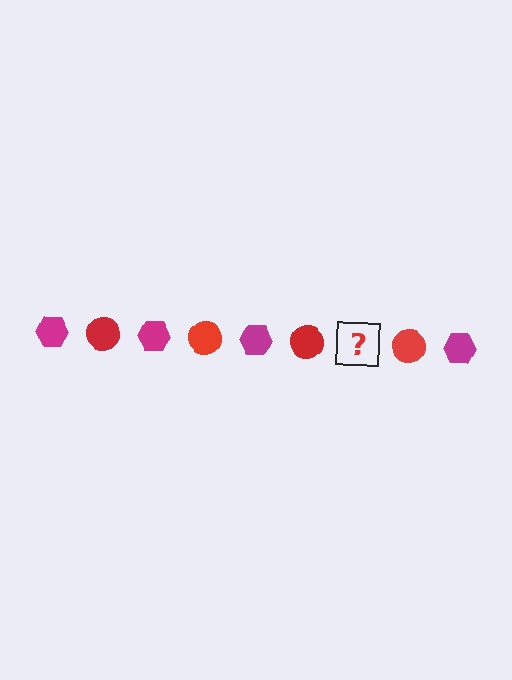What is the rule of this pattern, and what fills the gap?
The rule is that the pattern alternates between magenta hexagon and red circle. The gap should be filled with a magenta hexagon.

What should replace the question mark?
The question mark should be replaced with a magenta hexagon.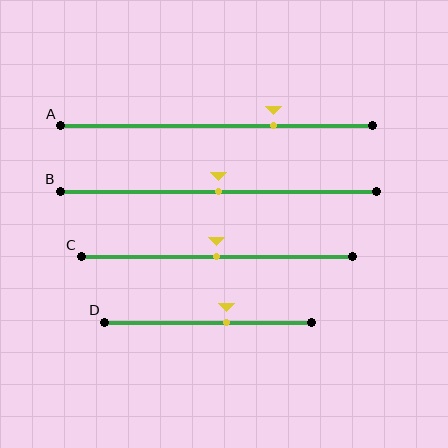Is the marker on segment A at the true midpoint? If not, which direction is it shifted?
No, the marker on segment A is shifted to the right by about 18% of the segment length.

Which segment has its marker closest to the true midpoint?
Segment B has its marker closest to the true midpoint.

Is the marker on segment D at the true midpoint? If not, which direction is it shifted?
No, the marker on segment D is shifted to the right by about 9% of the segment length.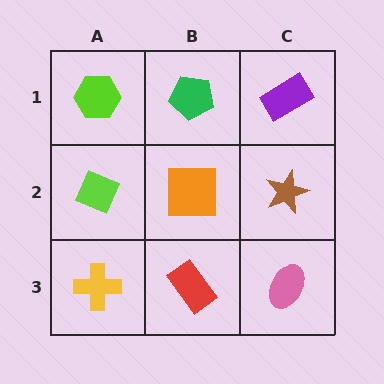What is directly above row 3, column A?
A lime diamond.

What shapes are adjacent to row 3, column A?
A lime diamond (row 2, column A), a red rectangle (row 3, column B).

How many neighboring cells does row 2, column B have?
4.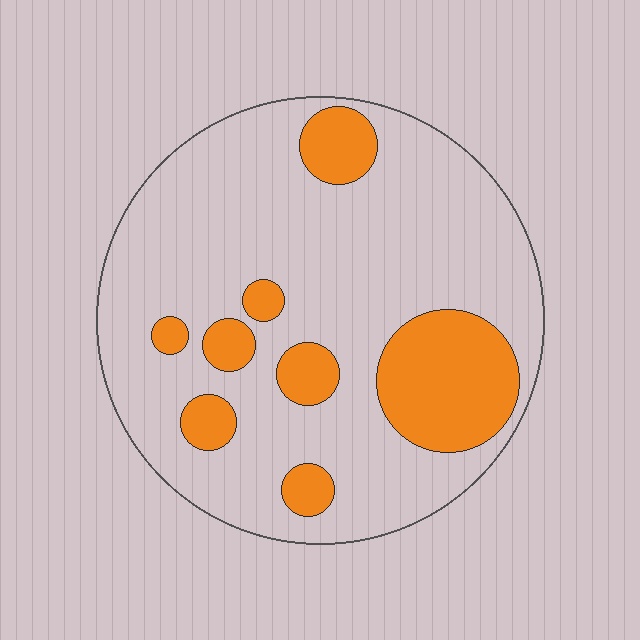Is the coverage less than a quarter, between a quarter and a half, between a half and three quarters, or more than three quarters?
Less than a quarter.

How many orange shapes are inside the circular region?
8.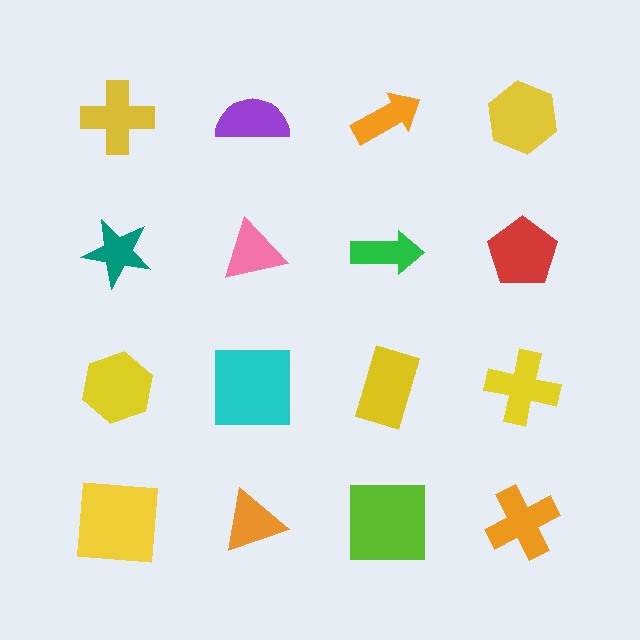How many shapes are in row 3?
4 shapes.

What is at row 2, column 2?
A pink triangle.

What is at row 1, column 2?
A purple semicircle.